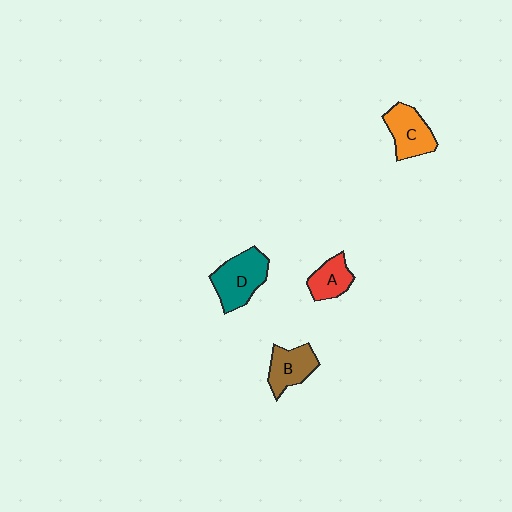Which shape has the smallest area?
Shape A (red).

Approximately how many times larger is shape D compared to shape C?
Approximately 1.2 times.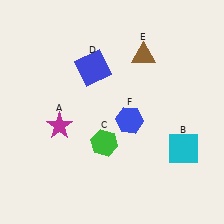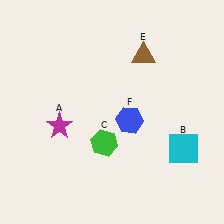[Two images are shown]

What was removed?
The blue square (D) was removed in Image 2.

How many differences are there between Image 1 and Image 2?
There is 1 difference between the two images.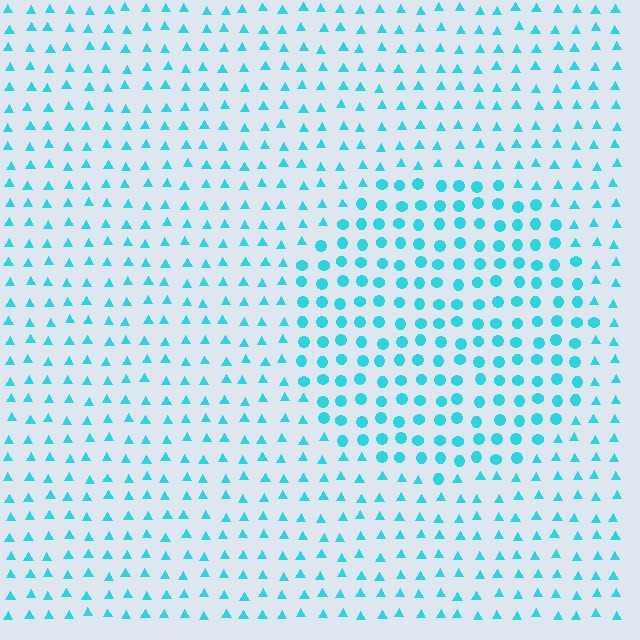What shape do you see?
I see a circle.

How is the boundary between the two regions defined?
The boundary is defined by a change in element shape: circles inside vs. triangles outside. All elements share the same color and spacing.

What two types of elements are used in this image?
The image uses circles inside the circle region and triangles outside it.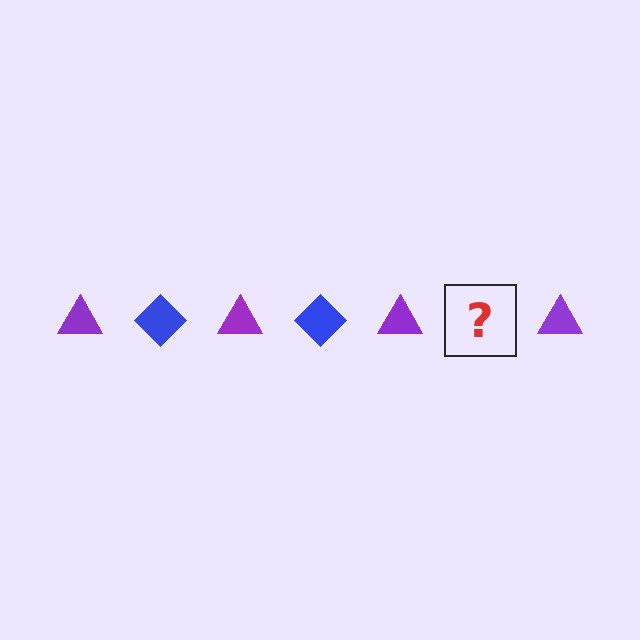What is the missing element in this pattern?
The missing element is a blue diamond.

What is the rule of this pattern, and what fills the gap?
The rule is that the pattern alternates between purple triangle and blue diamond. The gap should be filled with a blue diamond.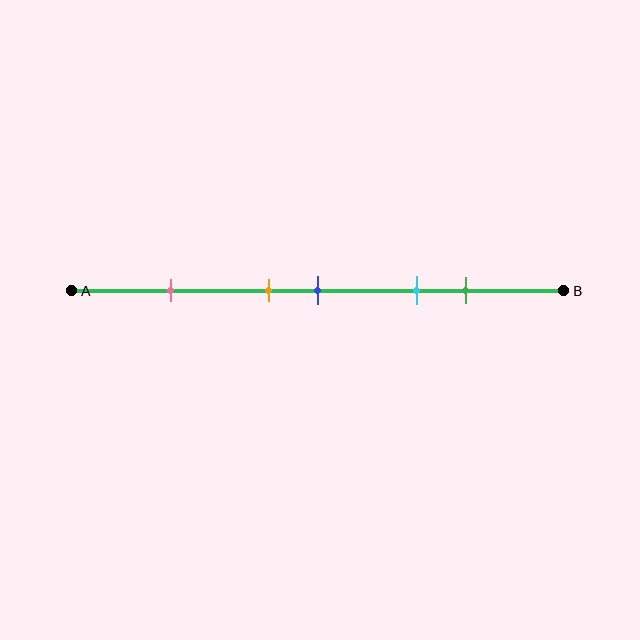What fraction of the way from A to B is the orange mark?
The orange mark is approximately 40% (0.4) of the way from A to B.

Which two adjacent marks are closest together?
The orange and blue marks are the closest adjacent pair.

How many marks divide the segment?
There are 5 marks dividing the segment.